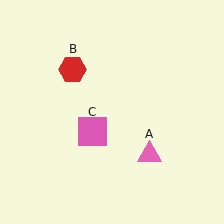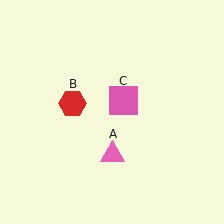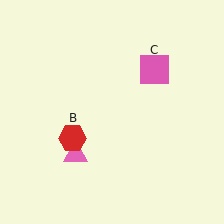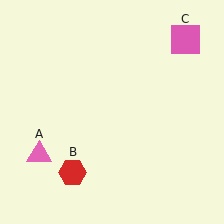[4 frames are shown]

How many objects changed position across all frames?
3 objects changed position: pink triangle (object A), red hexagon (object B), pink square (object C).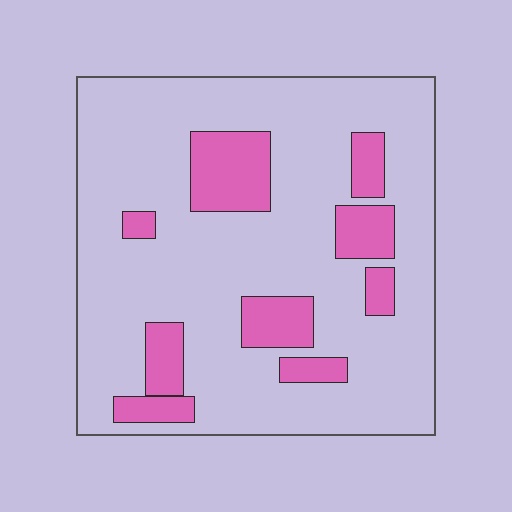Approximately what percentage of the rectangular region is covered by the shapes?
Approximately 20%.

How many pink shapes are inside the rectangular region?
9.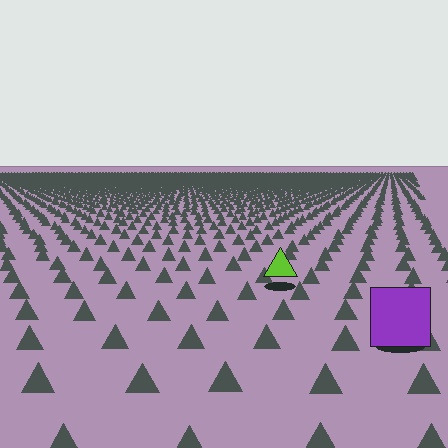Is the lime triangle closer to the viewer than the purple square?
No. The purple square is closer — you can tell from the texture gradient: the ground texture is coarser near it.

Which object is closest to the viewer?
The purple square is closest. The texture marks near it are larger and more spread out.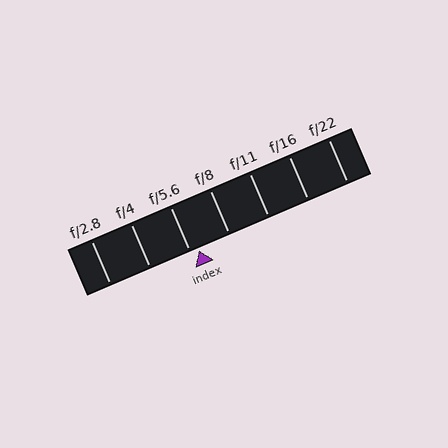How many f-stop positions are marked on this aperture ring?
There are 7 f-stop positions marked.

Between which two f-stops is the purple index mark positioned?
The index mark is between f/5.6 and f/8.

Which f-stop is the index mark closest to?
The index mark is closest to f/5.6.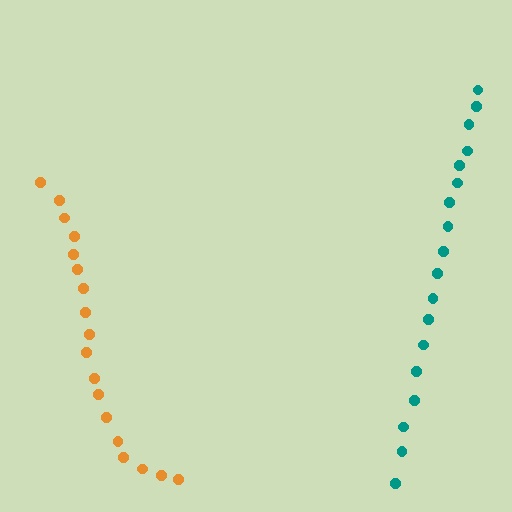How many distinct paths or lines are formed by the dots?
There are 2 distinct paths.